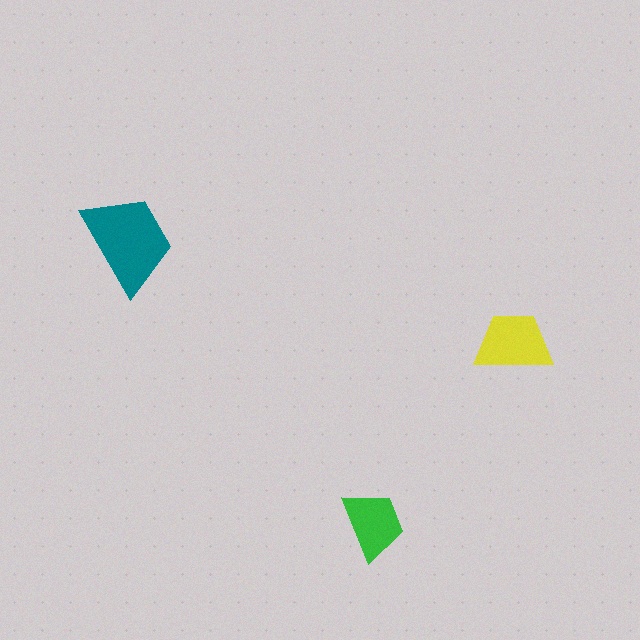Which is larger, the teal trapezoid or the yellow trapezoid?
The teal one.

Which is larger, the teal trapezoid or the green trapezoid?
The teal one.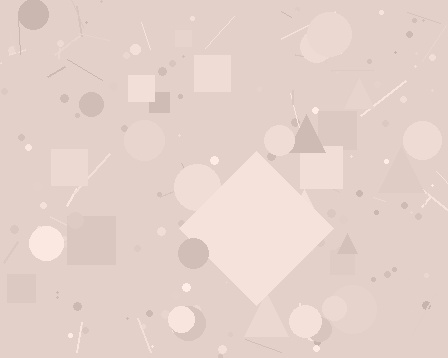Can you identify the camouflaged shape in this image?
The camouflaged shape is a diamond.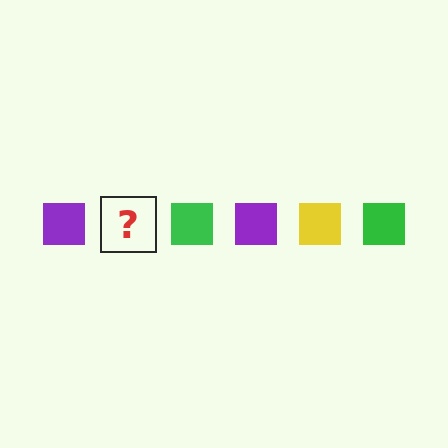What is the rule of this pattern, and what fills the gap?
The rule is that the pattern cycles through purple, yellow, green squares. The gap should be filled with a yellow square.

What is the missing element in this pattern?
The missing element is a yellow square.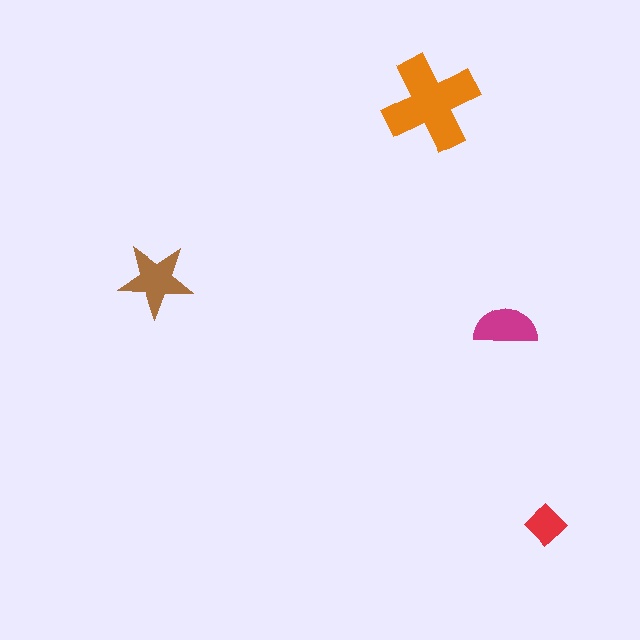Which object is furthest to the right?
The red diamond is rightmost.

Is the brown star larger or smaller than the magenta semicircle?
Larger.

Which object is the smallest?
The red diamond.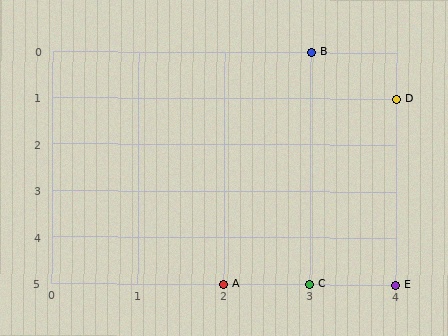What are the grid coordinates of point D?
Point D is at grid coordinates (4, 1).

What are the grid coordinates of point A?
Point A is at grid coordinates (2, 5).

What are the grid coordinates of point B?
Point B is at grid coordinates (3, 0).